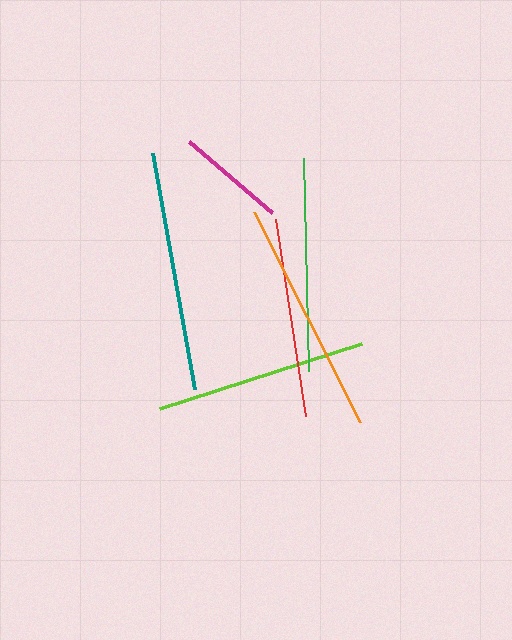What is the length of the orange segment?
The orange segment is approximately 234 pixels long.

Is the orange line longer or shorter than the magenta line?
The orange line is longer than the magenta line.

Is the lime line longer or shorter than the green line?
The green line is longer than the lime line.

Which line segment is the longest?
The teal line is the longest at approximately 239 pixels.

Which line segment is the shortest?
The magenta line is the shortest at approximately 109 pixels.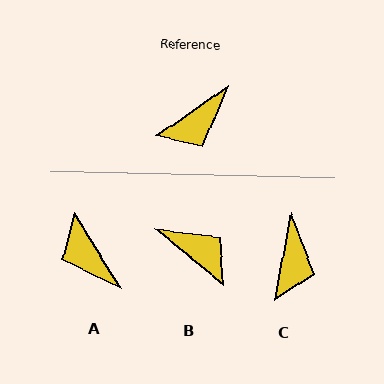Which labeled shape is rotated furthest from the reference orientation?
B, about 106 degrees away.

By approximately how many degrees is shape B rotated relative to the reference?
Approximately 106 degrees counter-clockwise.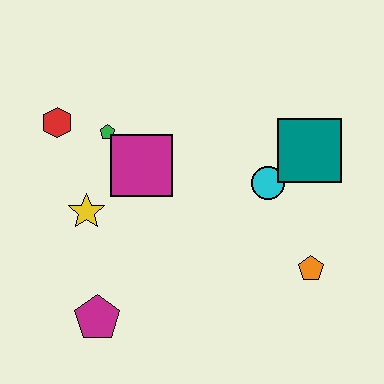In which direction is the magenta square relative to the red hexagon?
The magenta square is to the right of the red hexagon.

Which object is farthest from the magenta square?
The orange pentagon is farthest from the magenta square.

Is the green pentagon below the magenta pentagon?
No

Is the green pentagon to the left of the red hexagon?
No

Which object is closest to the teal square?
The cyan circle is closest to the teal square.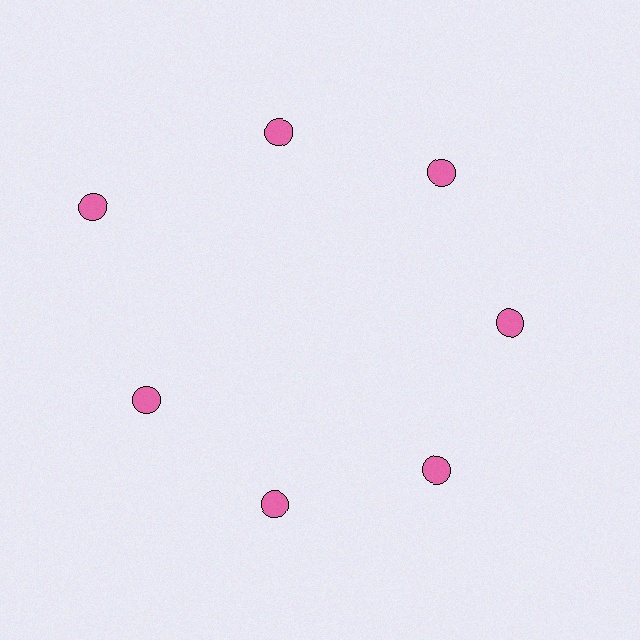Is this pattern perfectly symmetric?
No. The 7 pink circles are arranged in a ring, but one element near the 10 o'clock position is pushed outward from the center, breaking the 7-fold rotational symmetry.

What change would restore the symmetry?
The symmetry would be restored by moving it inward, back onto the ring so that all 7 circles sit at equal angles and equal distance from the center.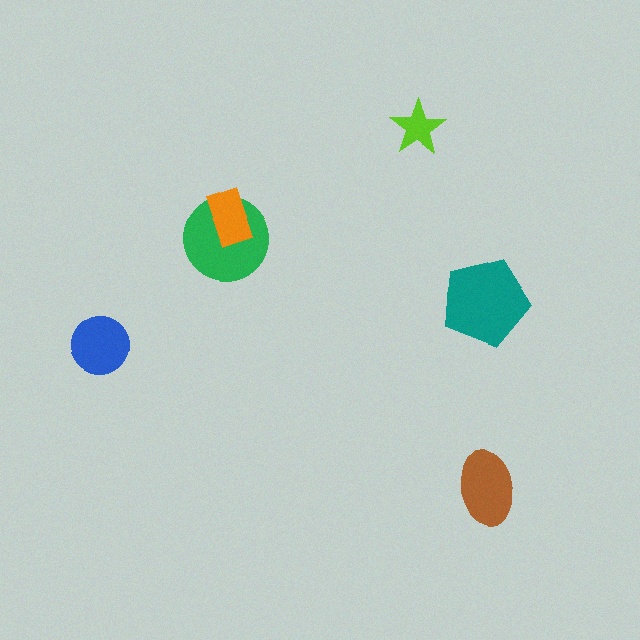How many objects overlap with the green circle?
1 object overlaps with the green circle.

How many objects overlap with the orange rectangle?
1 object overlaps with the orange rectangle.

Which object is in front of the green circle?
The orange rectangle is in front of the green circle.